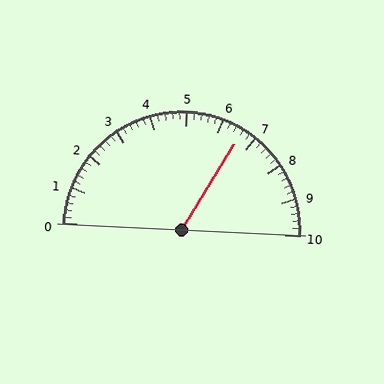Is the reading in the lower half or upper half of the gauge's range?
The reading is in the upper half of the range (0 to 10).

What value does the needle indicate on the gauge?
The needle indicates approximately 6.6.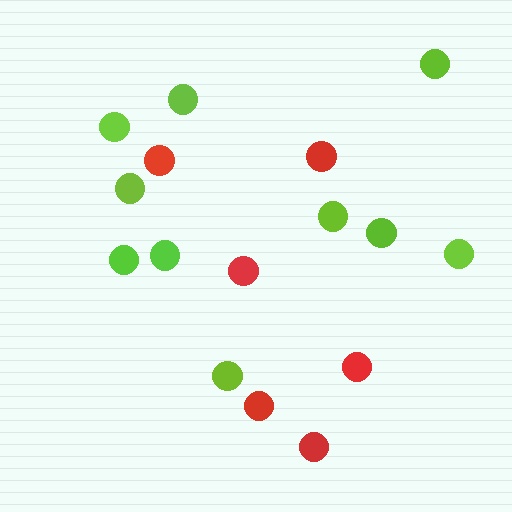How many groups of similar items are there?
There are 2 groups: one group of red circles (6) and one group of lime circles (10).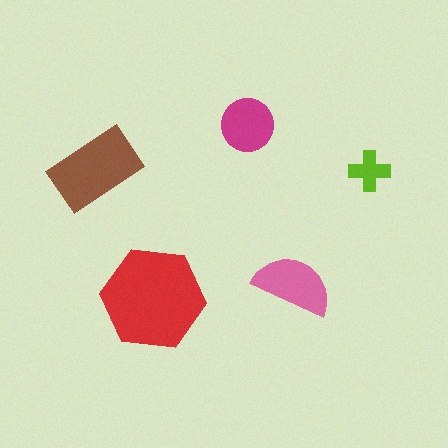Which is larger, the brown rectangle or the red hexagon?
The red hexagon.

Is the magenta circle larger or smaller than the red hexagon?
Smaller.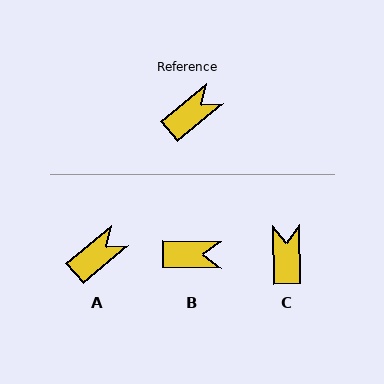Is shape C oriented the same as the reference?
No, it is off by about 51 degrees.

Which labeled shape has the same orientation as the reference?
A.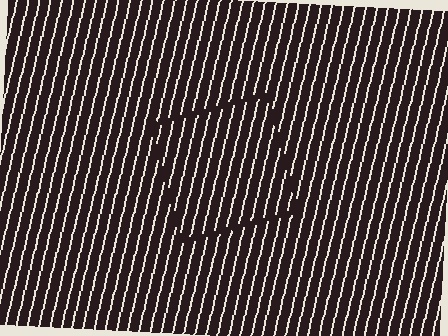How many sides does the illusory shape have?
4 sides — the line-ends trace a square.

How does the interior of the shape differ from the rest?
The interior of the shape contains the same grating, shifted by half a period — the contour is defined by the phase discontinuity where line-ends from the inner and outer gratings abut.